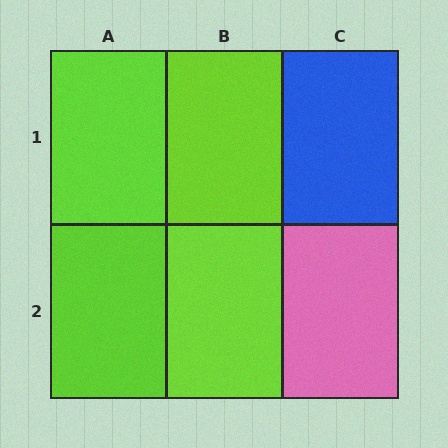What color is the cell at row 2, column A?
Lime.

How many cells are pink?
1 cell is pink.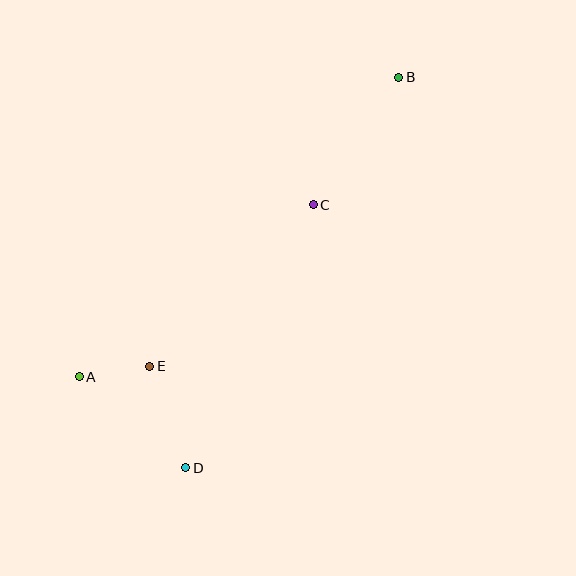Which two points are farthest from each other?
Points B and D are farthest from each other.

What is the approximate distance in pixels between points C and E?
The distance between C and E is approximately 230 pixels.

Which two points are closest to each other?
Points A and E are closest to each other.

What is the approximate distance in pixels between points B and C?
The distance between B and C is approximately 154 pixels.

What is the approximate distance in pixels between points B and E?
The distance between B and E is approximately 382 pixels.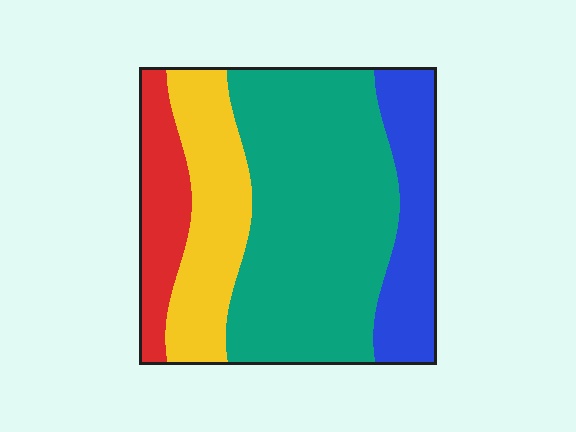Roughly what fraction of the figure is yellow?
Yellow covers around 20% of the figure.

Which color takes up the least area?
Red, at roughly 15%.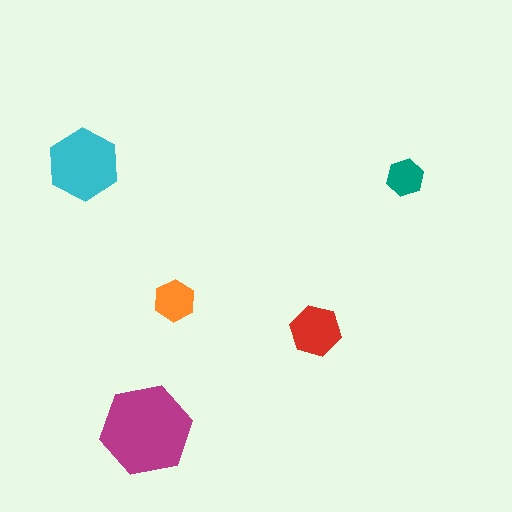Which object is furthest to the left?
The cyan hexagon is leftmost.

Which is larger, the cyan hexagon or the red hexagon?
The cyan one.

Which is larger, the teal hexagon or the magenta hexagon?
The magenta one.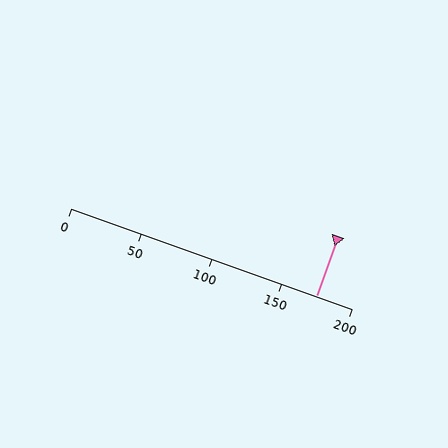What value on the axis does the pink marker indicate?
The marker indicates approximately 175.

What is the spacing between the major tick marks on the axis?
The major ticks are spaced 50 apart.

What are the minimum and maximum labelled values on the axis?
The axis runs from 0 to 200.